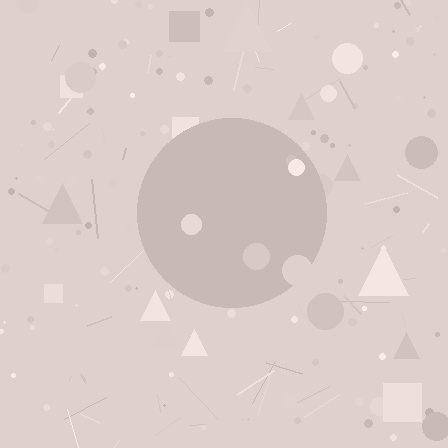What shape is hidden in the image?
A circle is hidden in the image.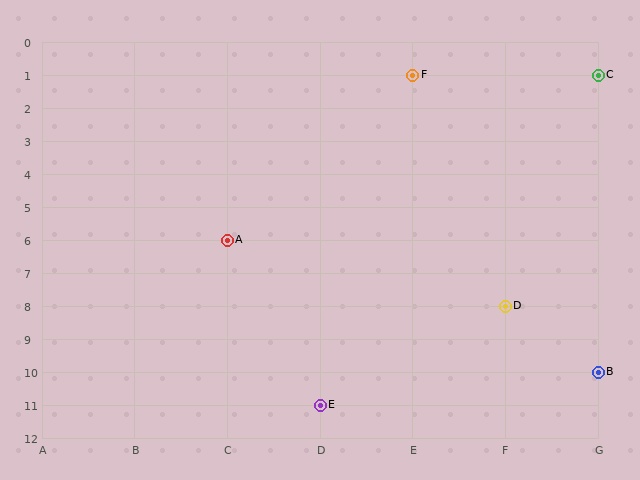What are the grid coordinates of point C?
Point C is at grid coordinates (G, 1).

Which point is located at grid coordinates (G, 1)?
Point C is at (G, 1).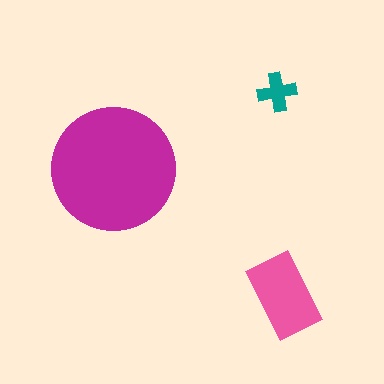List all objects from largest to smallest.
The magenta circle, the pink rectangle, the teal cross.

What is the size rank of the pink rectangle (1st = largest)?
2nd.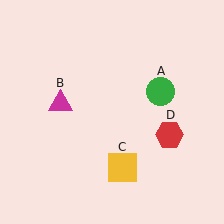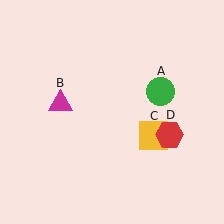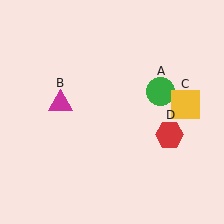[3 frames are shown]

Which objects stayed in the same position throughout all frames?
Green circle (object A) and magenta triangle (object B) and red hexagon (object D) remained stationary.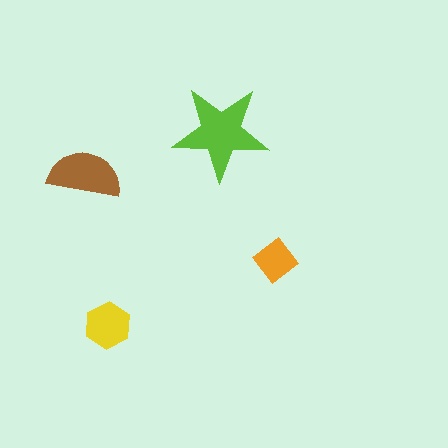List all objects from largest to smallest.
The lime star, the brown semicircle, the yellow hexagon, the orange diamond.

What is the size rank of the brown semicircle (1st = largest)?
2nd.